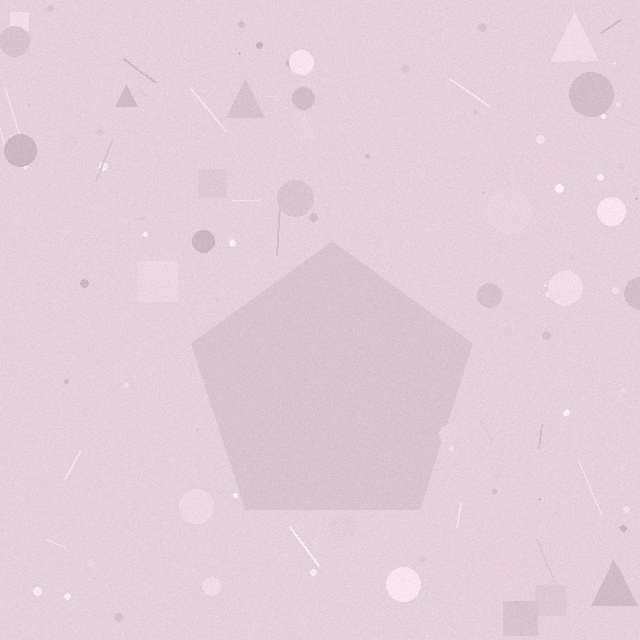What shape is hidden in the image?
A pentagon is hidden in the image.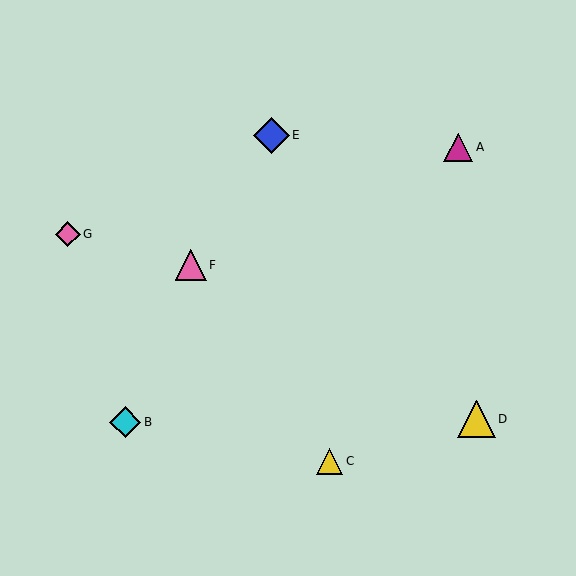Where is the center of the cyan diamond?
The center of the cyan diamond is at (125, 422).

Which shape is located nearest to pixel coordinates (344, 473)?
The yellow triangle (labeled C) at (329, 461) is nearest to that location.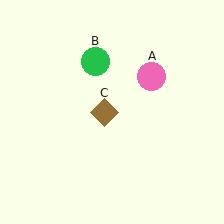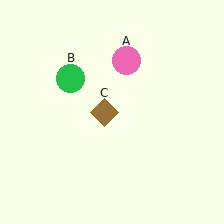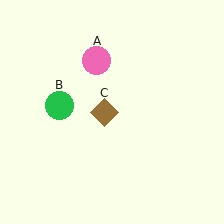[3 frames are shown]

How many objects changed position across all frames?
2 objects changed position: pink circle (object A), green circle (object B).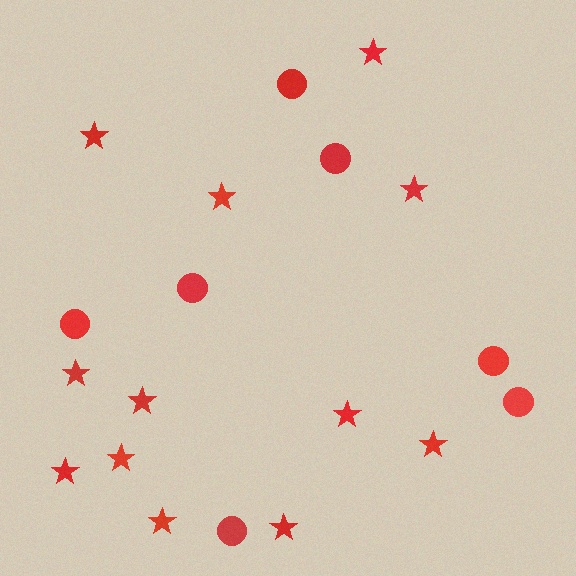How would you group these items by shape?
There are 2 groups: one group of stars (12) and one group of circles (7).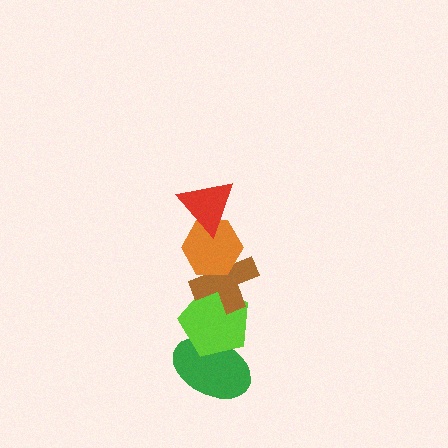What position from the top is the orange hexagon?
The orange hexagon is 2nd from the top.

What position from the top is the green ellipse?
The green ellipse is 5th from the top.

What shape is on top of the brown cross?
The orange hexagon is on top of the brown cross.